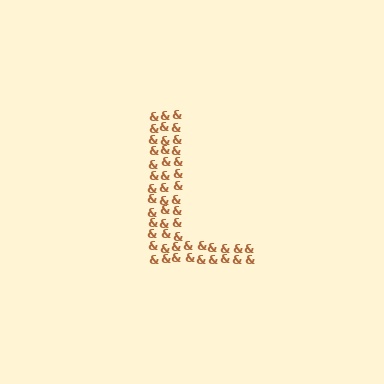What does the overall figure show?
The overall figure shows the letter L.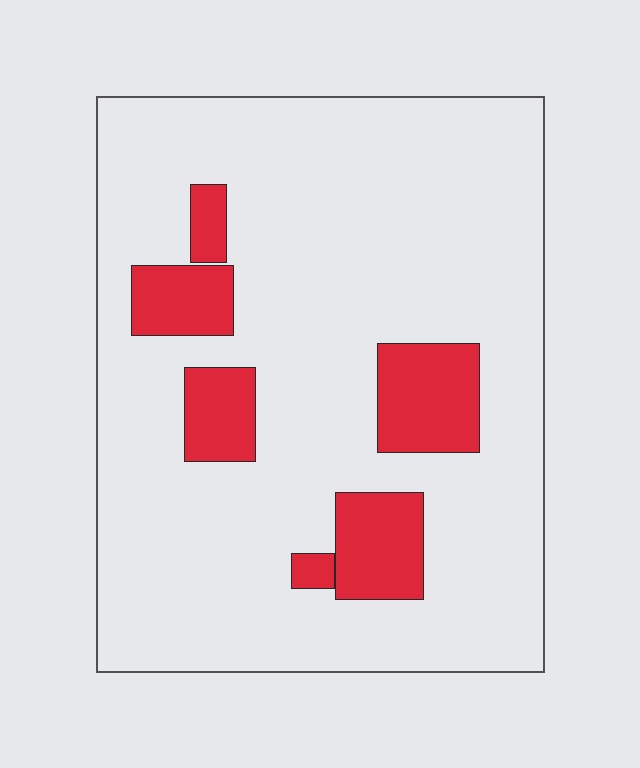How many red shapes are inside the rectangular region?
6.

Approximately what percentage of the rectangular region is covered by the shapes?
Approximately 15%.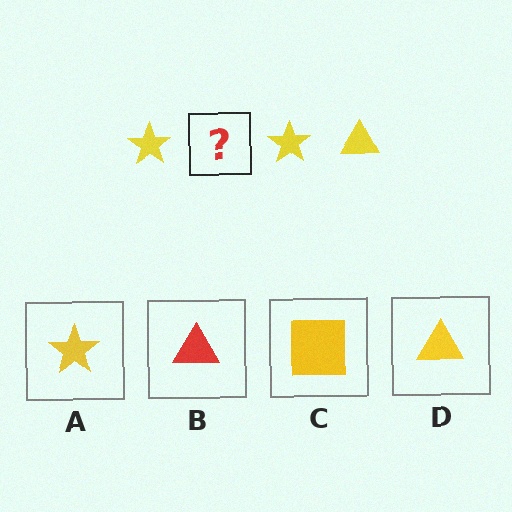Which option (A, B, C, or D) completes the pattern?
D.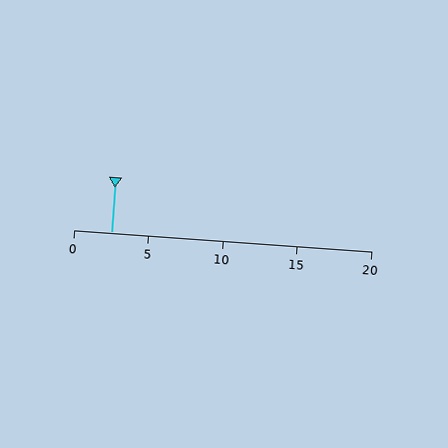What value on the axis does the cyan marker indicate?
The marker indicates approximately 2.5.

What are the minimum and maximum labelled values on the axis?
The axis runs from 0 to 20.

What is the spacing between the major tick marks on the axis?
The major ticks are spaced 5 apart.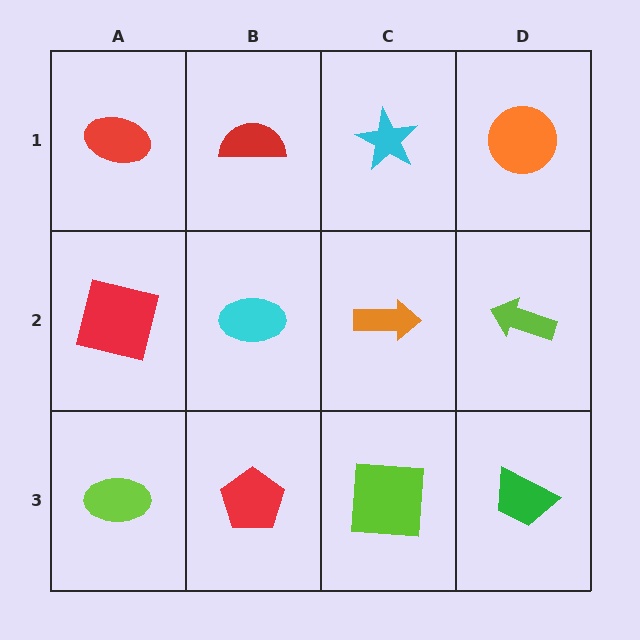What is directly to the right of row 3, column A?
A red pentagon.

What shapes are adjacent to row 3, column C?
An orange arrow (row 2, column C), a red pentagon (row 3, column B), a green trapezoid (row 3, column D).